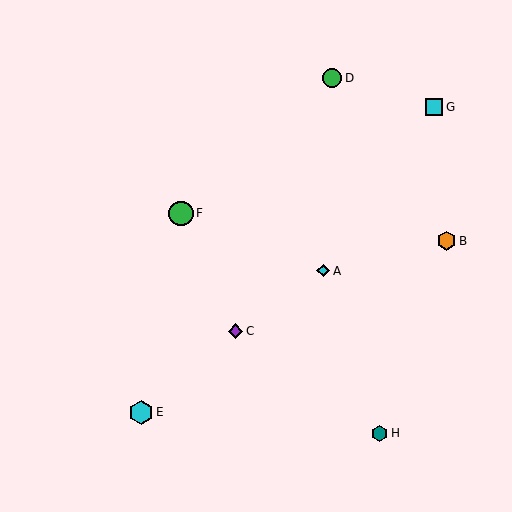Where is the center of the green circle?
The center of the green circle is at (181, 213).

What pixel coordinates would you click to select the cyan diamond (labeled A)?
Click at (323, 271) to select the cyan diamond A.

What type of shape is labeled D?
Shape D is a green circle.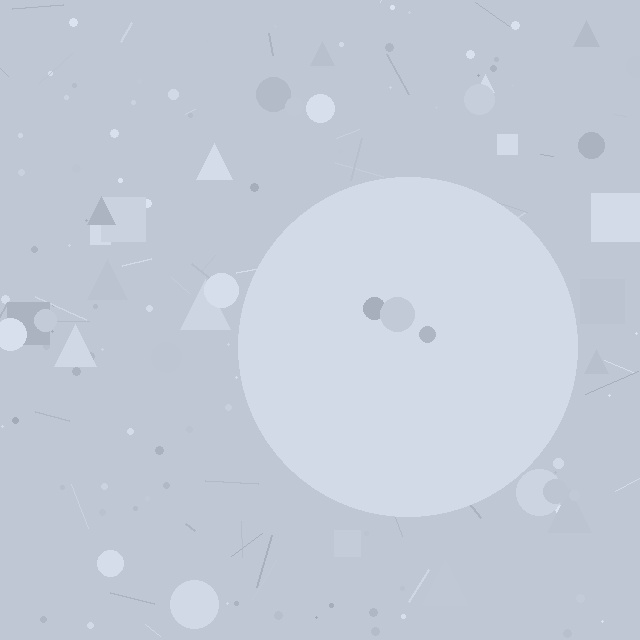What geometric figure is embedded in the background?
A circle is embedded in the background.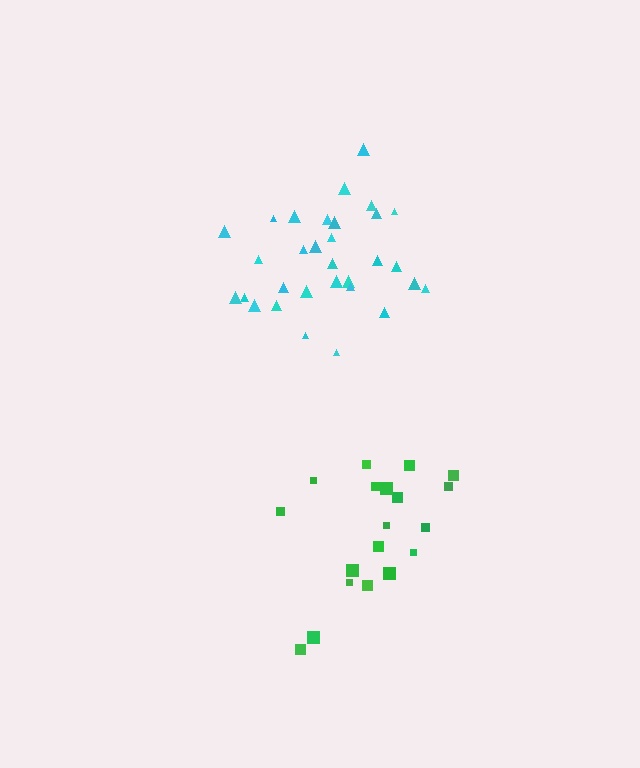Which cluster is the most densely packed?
Green.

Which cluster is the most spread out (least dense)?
Cyan.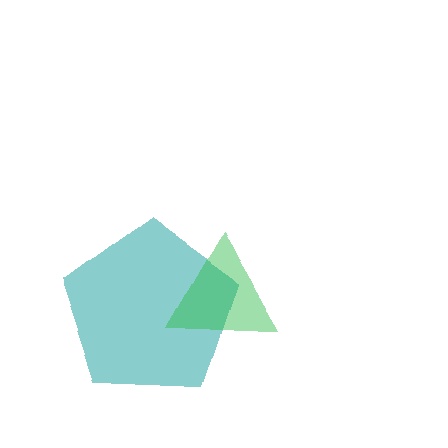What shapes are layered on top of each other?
The layered shapes are: a teal pentagon, a green triangle.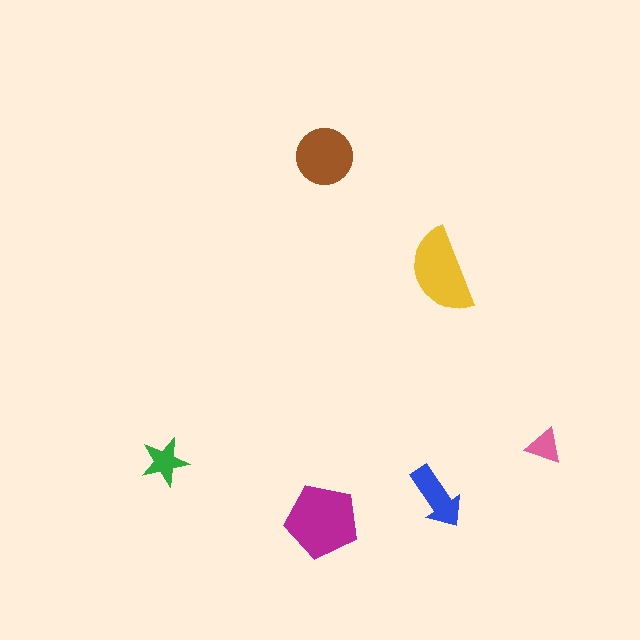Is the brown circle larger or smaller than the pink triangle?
Larger.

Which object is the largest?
The magenta pentagon.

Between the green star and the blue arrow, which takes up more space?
The blue arrow.